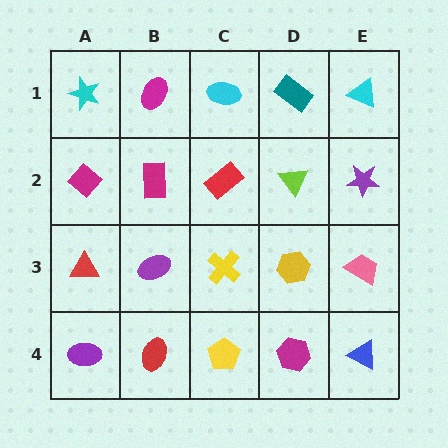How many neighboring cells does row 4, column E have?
2.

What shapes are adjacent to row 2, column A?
A cyan star (row 1, column A), a red triangle (row 3, column A), a magenta rectangle (row 2, column B).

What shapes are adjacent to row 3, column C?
A red rectangle (row 2, column C), a yellow pentagon (row 4, column C), a purple ellipse (row 3, column B), a yellow hexagon (row 3, column D).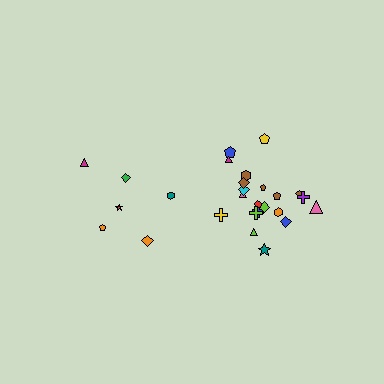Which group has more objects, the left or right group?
The right group.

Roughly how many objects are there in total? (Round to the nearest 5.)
Roughly 30 objects in total.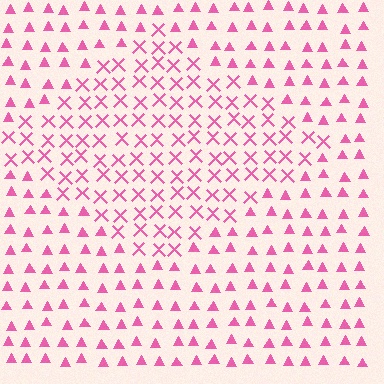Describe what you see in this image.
The image is filled with small pink elements arranged in a uniform grid. A diamond-shaped region contains X marks, while the surrounding area contains triangles. The boundary is defined purely by the change in element shape.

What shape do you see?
I see a diamond.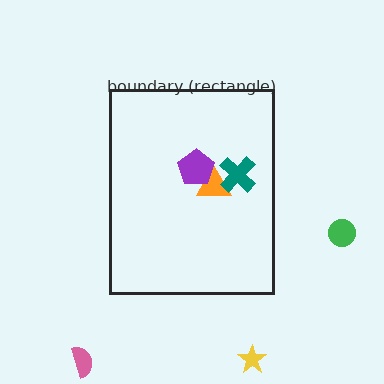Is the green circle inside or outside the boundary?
Outside.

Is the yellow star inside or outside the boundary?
Outside.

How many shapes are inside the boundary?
3 inside, 3 outside.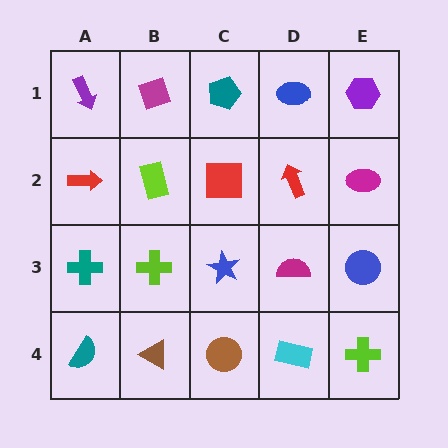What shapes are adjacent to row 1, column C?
A red square (row 2, column C), a magenta diamond (row 1, column B), a blue ellipse (row 1, column D).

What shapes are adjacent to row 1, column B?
A lime rectangle (row 2, column B), a purple arrow (row 1, column A), a teal pentagon (row 1, column C).